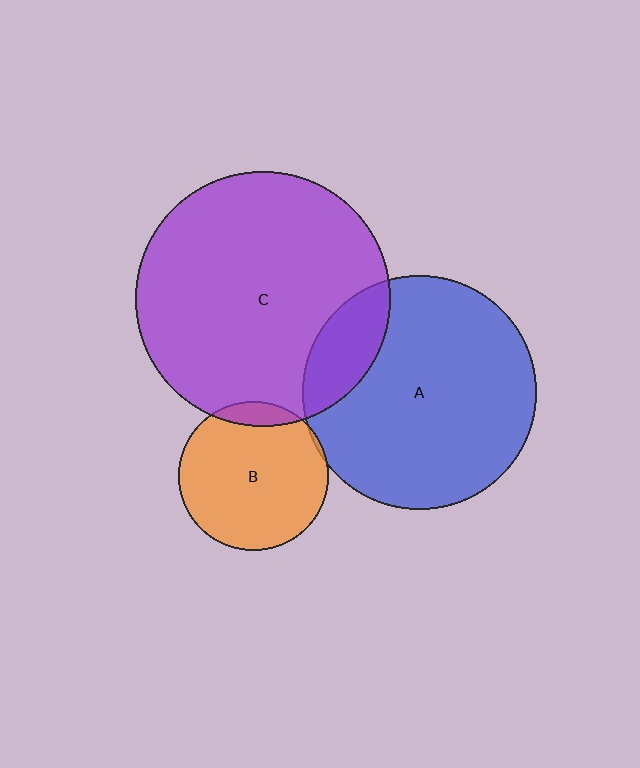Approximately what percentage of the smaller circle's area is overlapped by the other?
Approximately 15%.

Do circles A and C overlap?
Yes.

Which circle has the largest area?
Circle C (purple).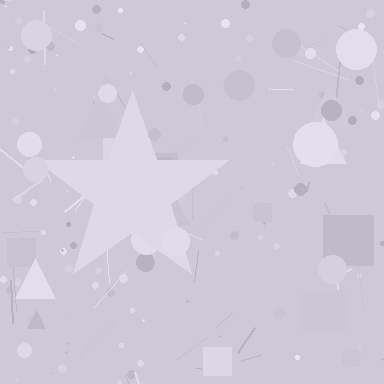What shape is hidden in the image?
A star is hidden in the image.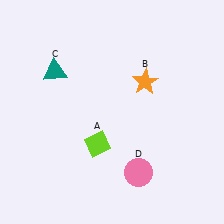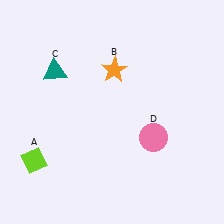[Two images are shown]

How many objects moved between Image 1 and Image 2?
3 objects moved between the two images.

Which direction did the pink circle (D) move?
The pink circle (D) moved up.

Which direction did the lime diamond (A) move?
The lime diamond (A) moved left.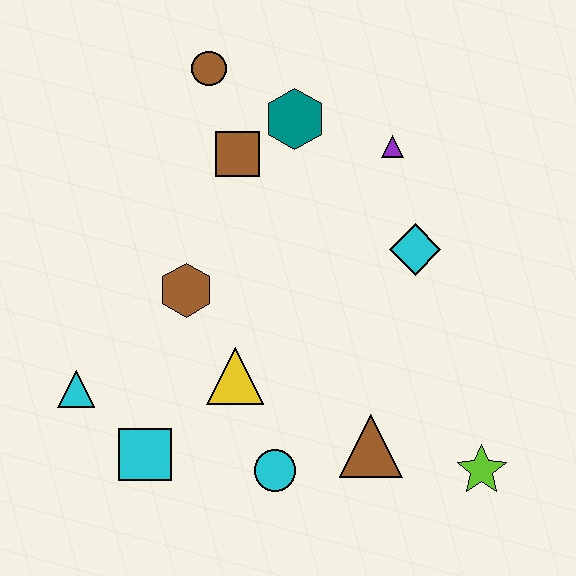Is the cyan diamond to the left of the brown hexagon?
No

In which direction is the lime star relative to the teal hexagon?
The lime star is below the teal hexagon.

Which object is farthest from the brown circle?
The lime star is farthest from the brown circle.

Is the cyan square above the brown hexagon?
No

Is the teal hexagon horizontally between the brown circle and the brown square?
No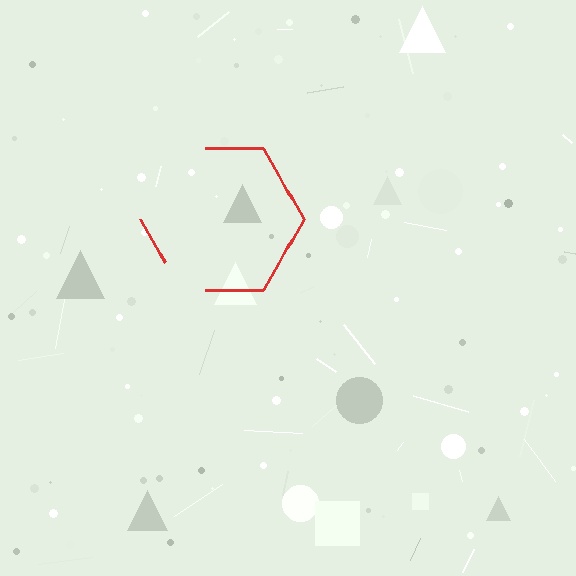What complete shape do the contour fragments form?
The contour fragments form a hexagon.